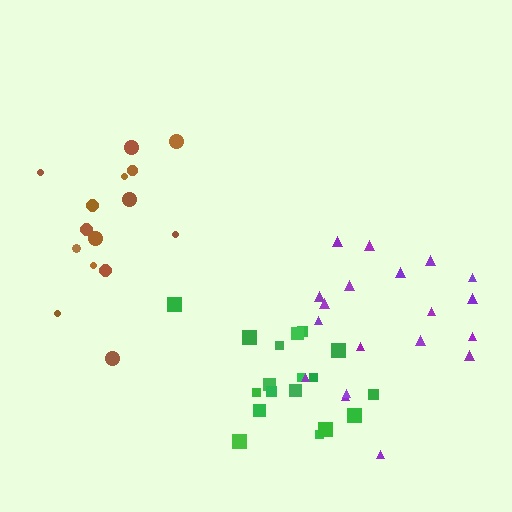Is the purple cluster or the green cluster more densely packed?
Green.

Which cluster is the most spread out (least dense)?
Brown.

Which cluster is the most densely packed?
Green.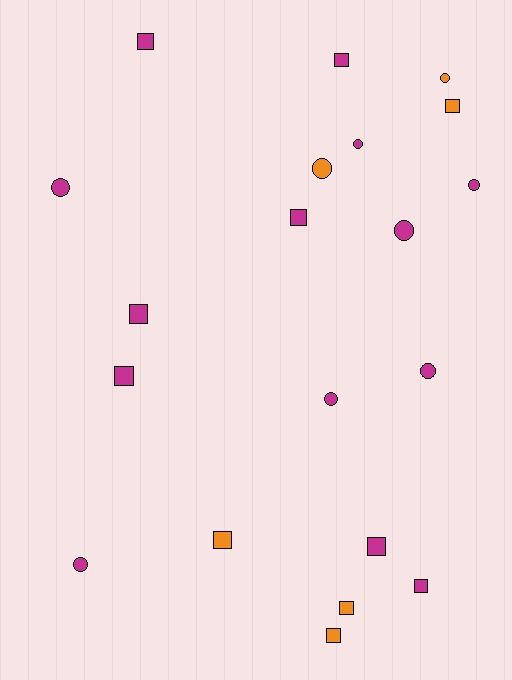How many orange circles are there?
There are 2 orange circles.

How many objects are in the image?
There are 20 objects.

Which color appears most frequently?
Magenta, with 14 objects.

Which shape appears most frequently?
Square, with 11 objects.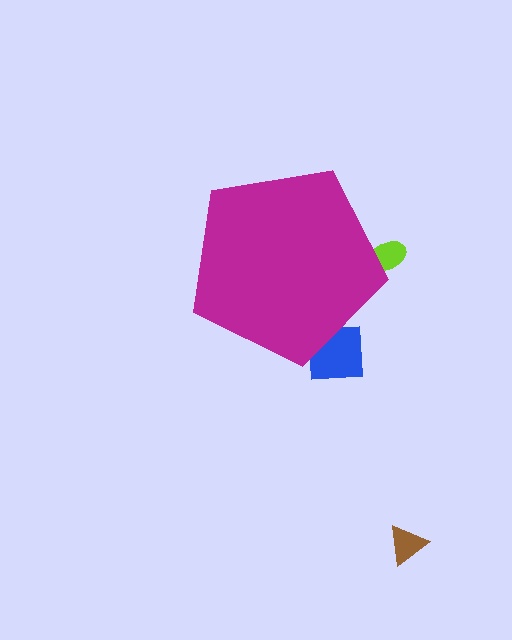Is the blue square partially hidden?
Yes, the blue square is partially hidden behind the magenta pentagon.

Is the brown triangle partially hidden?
No, the brown triangle is fully visible.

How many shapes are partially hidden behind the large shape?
2 shapes are partially hidden.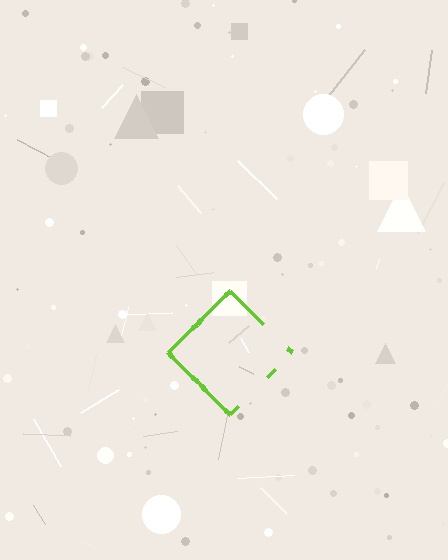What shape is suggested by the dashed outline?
The dashed outline suggests a diamond.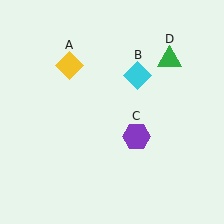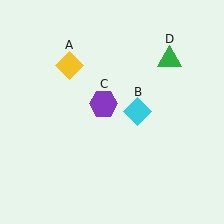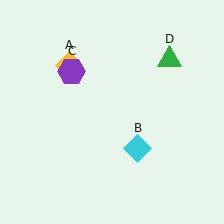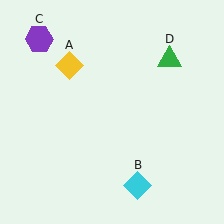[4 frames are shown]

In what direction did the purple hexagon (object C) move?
The purple hexagon (object C) moved up and to the left.